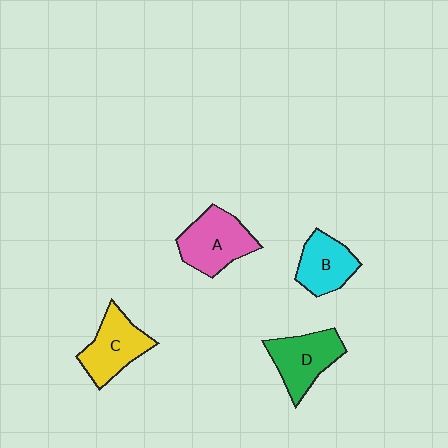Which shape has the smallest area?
Shape B (cyan).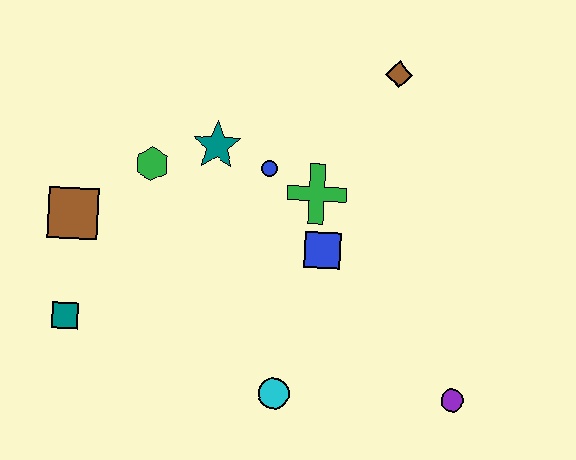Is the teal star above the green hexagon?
Yes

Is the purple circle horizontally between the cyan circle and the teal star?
No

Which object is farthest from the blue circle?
The purple circle is farthest from the blue circle.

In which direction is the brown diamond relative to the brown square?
The brown diamond is to the right of the brown square.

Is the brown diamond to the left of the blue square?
No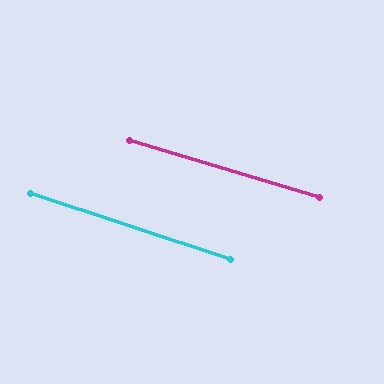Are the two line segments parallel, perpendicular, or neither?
Parallel — their directions differ by only 1.5°.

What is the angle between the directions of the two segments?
Approximately 1 degree.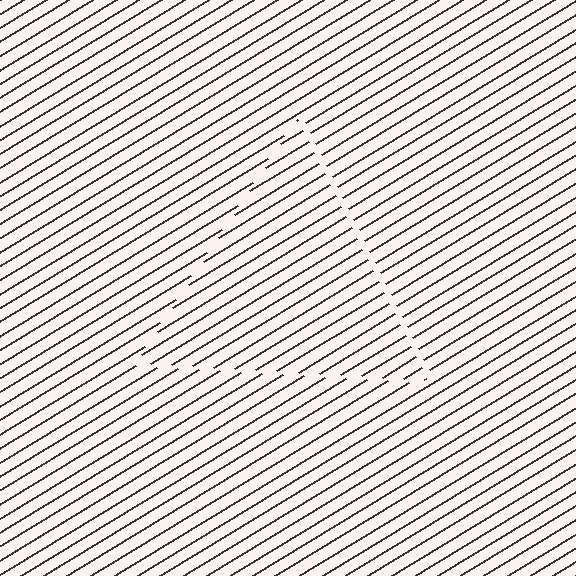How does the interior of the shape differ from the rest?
The interior of the shape contains the same grating, shifted by half a period — the contour is defined by the phase discontinuity where line-ends from the inner and outer gratings abut.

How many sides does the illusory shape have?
3 sides — the line-ends trace a triangle.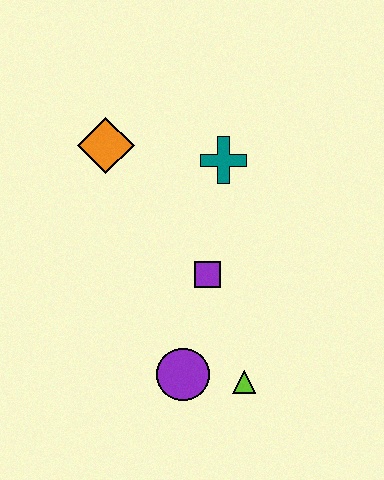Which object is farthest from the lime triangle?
The orange diamond is farthest from the lime triangle.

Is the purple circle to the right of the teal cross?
No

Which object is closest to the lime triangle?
The purple circle is closest to the lime triangle.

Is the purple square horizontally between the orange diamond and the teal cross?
Yes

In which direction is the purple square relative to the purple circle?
The purple square is above the purple circle.